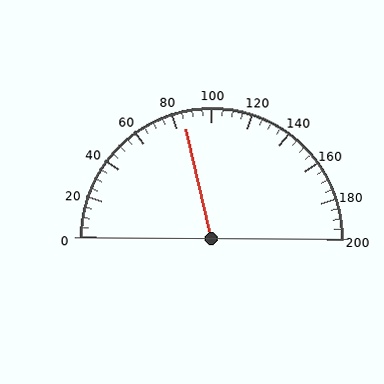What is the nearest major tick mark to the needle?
The nearest major tick mark is 80.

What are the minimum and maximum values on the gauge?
The gauge ranges from 0 to 200.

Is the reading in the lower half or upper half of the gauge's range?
The reading is in the lower half of the range (0 to 200).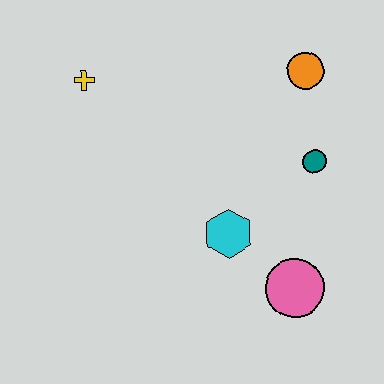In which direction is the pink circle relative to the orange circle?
The pink circle is below the orange circle.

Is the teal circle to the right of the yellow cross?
Yes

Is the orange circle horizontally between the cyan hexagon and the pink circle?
No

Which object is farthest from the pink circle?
The yellow cross is farthest from the pink circle.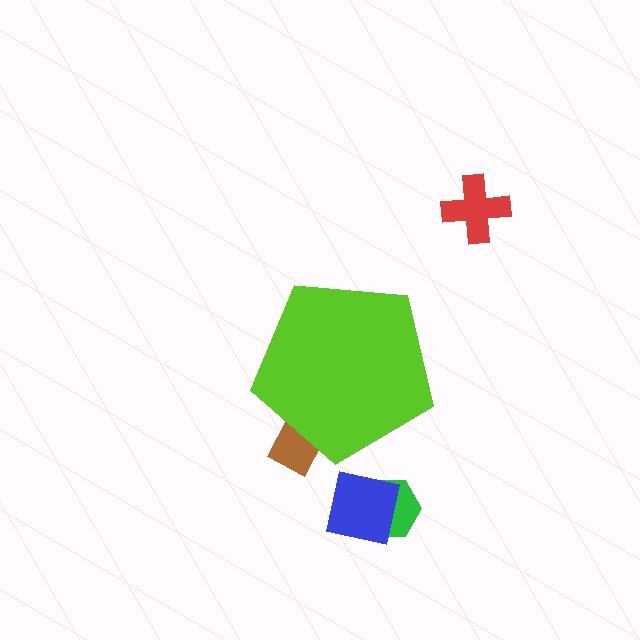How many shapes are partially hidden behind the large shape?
1 shape is partially hidden.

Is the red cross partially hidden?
No, the red cross is fully visible.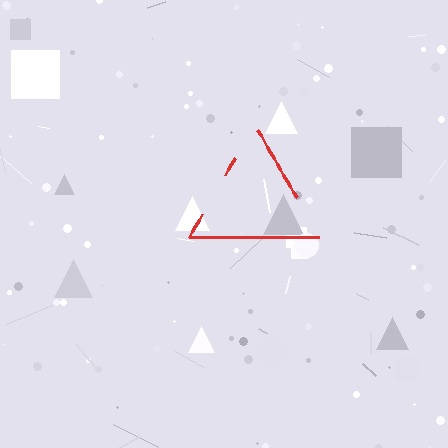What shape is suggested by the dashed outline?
The dashed outline suggests a triangle.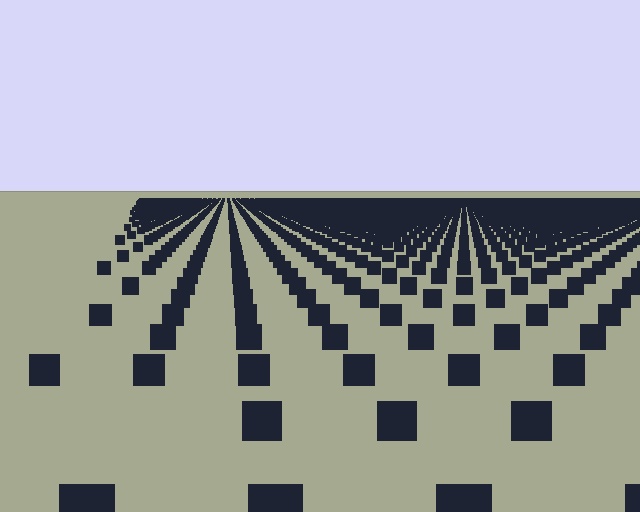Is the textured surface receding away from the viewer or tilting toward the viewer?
The surface is receding away from the viewer. Texture elements get smaller and denser toward the top.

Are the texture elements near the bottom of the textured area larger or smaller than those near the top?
Larger. Near the bottom, elements are closer to the viewer and appear at a bigger on-screen size.